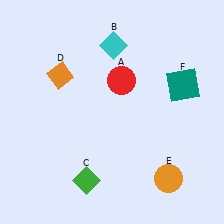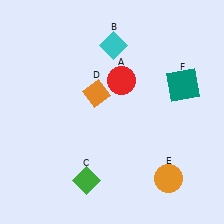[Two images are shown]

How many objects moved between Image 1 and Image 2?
1 object moved between the two images.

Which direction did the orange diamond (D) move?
The orange diamond (D) moved right.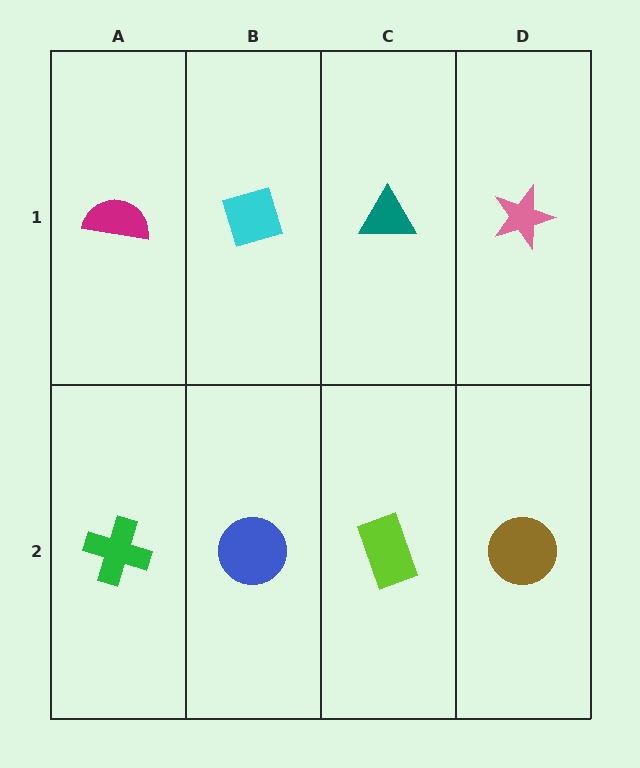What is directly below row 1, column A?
A green cross.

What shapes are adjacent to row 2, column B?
A cyan diamond (row 1, column B), a green cross (row 2, column A), a lime rectangle (row 2, column C).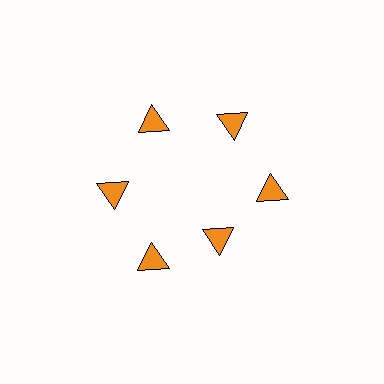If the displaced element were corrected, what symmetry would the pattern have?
It would have 6-fold rotational symmetry — the pattern would map onto itself every 60 degrees.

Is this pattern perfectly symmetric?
No. The 6 orange triangles are arranged in a ring, but one element near the 5 o'clock position is pulled inward toward the center, breaking the 6-fold rotational symmetry.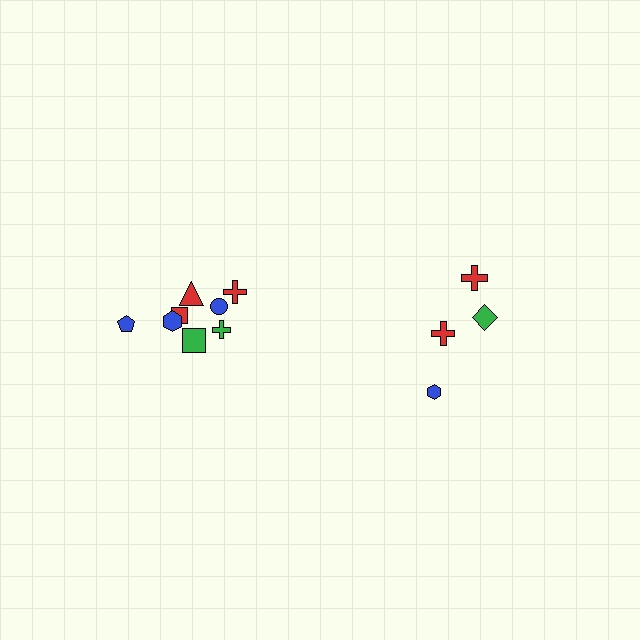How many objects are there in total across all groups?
There are 12 objects.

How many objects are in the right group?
There are 4 objects.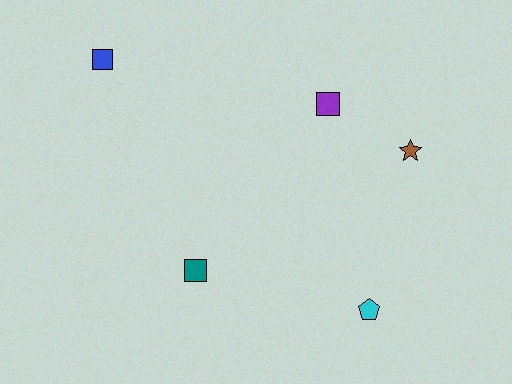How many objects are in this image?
There are 5 objects.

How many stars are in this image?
There is 1 star.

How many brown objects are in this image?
There is 1 brown object.